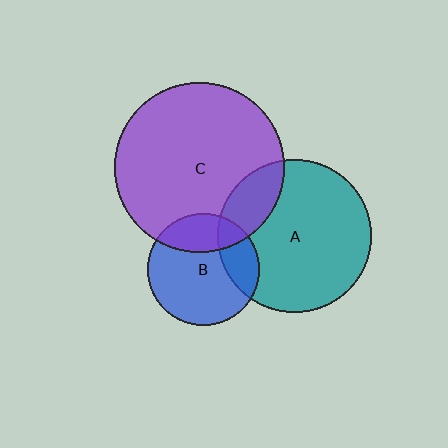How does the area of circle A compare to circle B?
Approximately 1.9 times.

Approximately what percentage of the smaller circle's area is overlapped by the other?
Approximately 20%.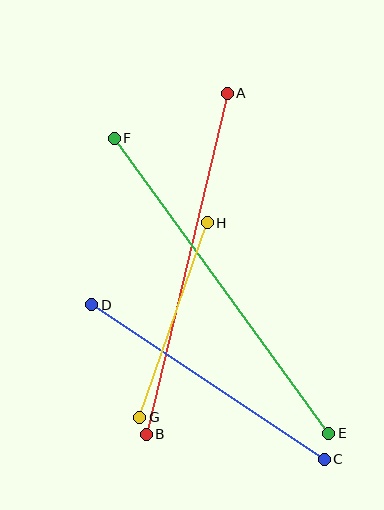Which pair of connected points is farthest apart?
Points E and F are farthest apart.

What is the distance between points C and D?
The distance is approximately 279 pixels.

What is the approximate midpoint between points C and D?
The midpoint is at approximately (208, 382) pixels.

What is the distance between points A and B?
The distance is approximately 350 pixels.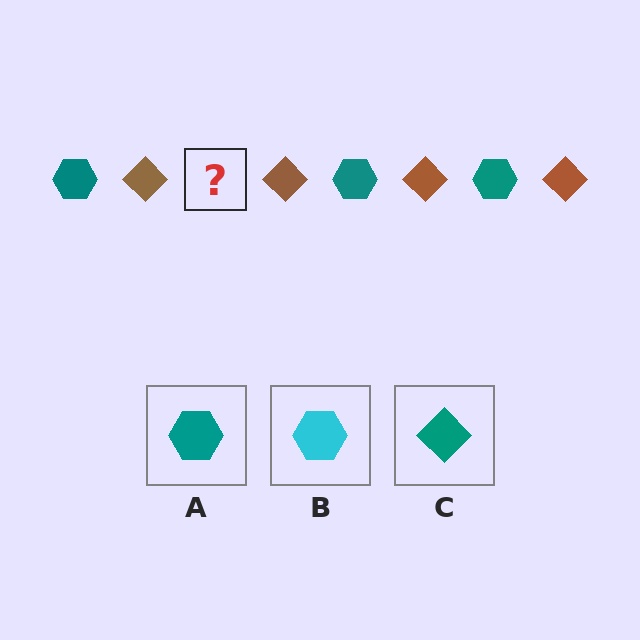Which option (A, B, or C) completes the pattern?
A.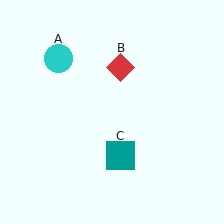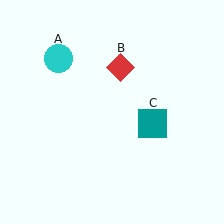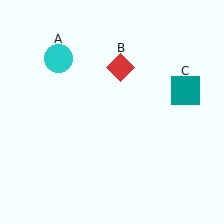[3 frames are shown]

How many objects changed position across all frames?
1 object changed position: teal square (object C).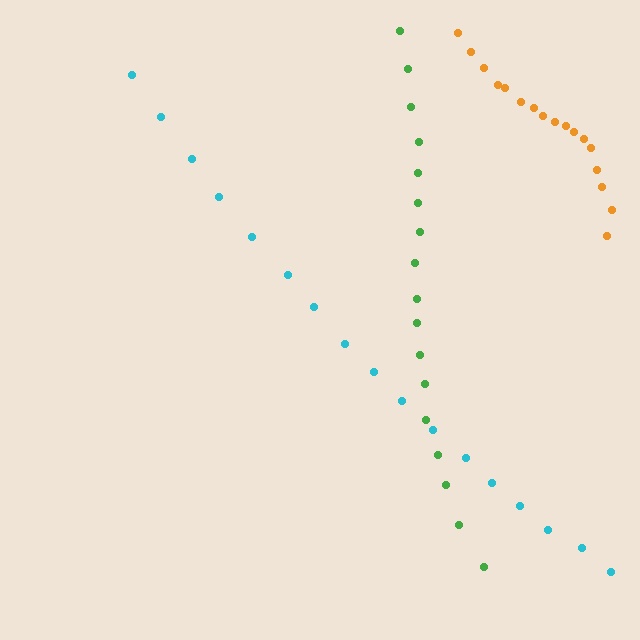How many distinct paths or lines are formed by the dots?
There are 3 distinct paths.